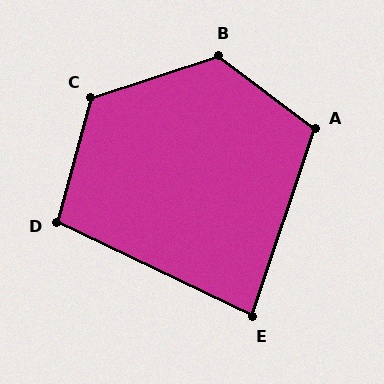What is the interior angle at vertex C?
Approximately 123 degrees (obtuse).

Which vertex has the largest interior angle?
B, at approximately 125 degrees.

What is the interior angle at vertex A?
Approximately 108 degrees (obtuse).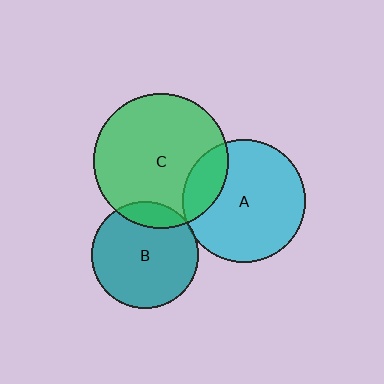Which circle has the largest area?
Circle C (green).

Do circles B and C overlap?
Yes.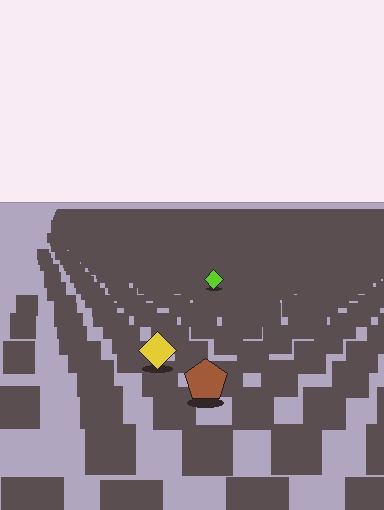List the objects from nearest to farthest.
From nearest to farthest: the brown pentagon, the yellow diamond, the lime diamond.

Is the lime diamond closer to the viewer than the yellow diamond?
No. The yellow diamond is closer — you can tell from the texture gradient: the ground texture is coarser near it.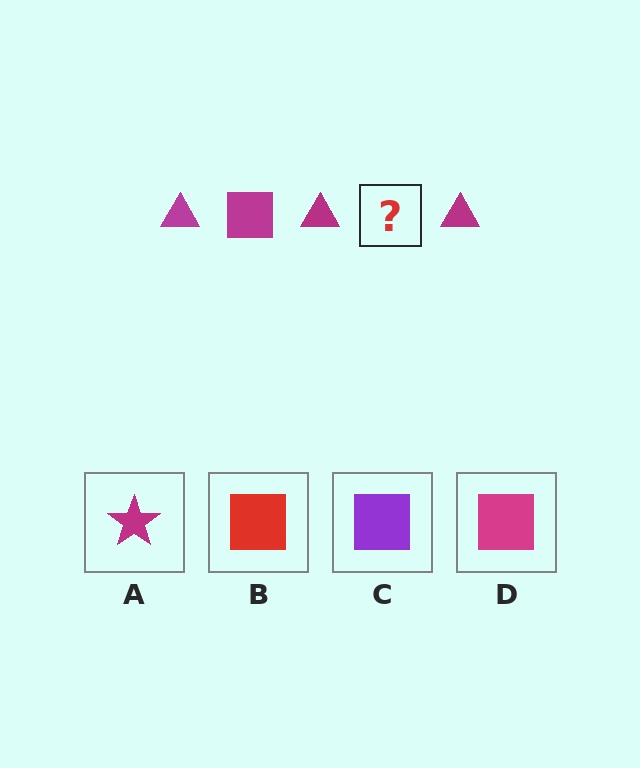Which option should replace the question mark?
Option D.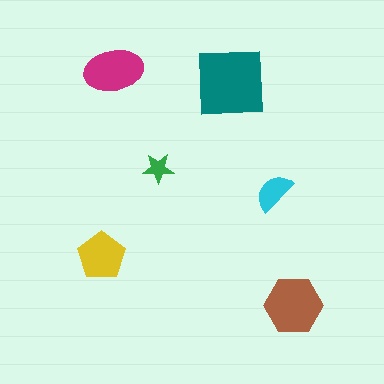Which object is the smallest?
The green star.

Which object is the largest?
The teal square.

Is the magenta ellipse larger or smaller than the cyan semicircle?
Larger.